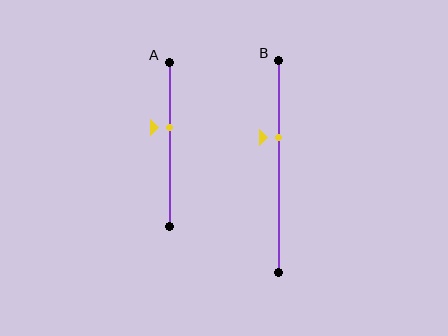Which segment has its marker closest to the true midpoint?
Segment A has its marker closest to the true midpoint.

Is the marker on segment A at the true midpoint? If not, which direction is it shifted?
No, the marker on segment A is shifted upward by about 11% of the segment length.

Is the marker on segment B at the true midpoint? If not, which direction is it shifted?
No, the marker on segment B is shifted upward by about 13% of the segment length.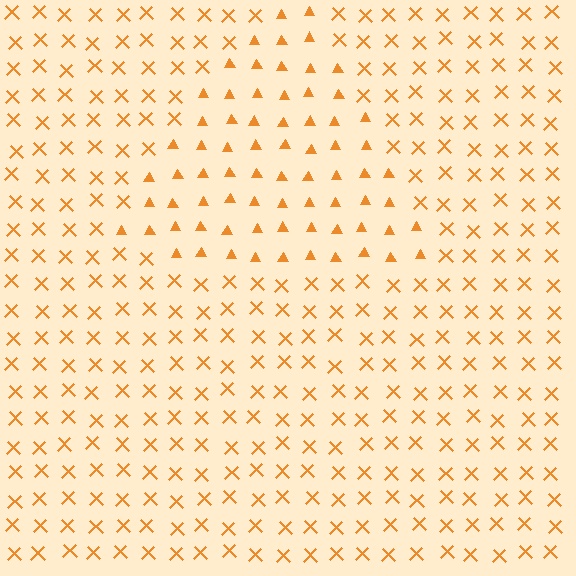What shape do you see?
I see a triangle.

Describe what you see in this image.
The image is filled with small orange elements arranged in a uniform grid. A triangle-shaped region contains triangles, while the surrounding area contains X marks. The boundary is defined purely by the change in element shape.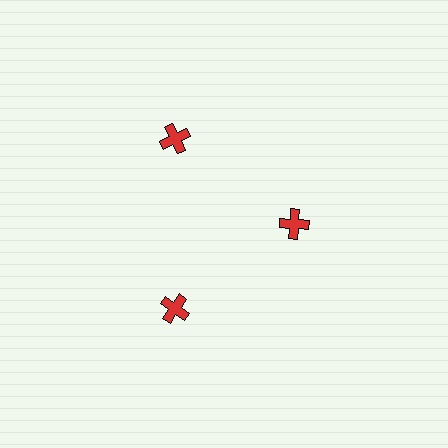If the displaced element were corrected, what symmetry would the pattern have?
It would have 3-fold rotational symmetry — the pattern would map onto itself every 120 degrees.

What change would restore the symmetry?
The symmetry would be restored by moving it outward, back onto the ring so that all 3 crosses sit at equal angles and equal distance from the center.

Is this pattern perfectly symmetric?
No. The 3 red crosses are arranged in a ring, but one element near the 3 o'clock position is pulled inward toward the center, breaking the 3-fold rotational symmetry.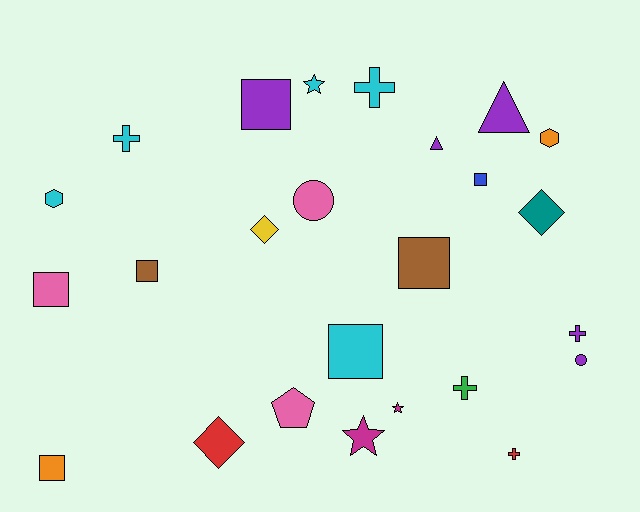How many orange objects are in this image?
There are 2 orange objects.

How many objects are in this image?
There are 25 objects.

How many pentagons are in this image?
There is 1 pentagon.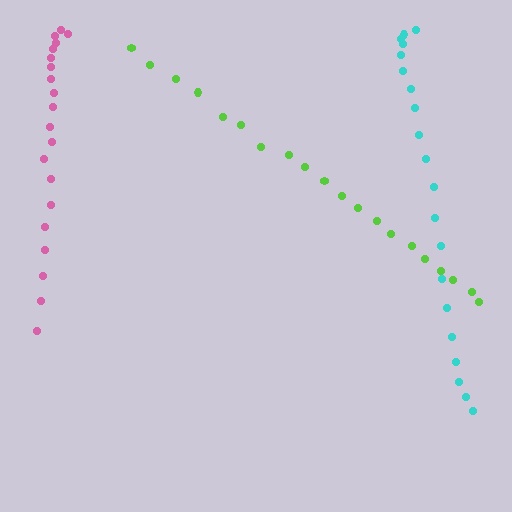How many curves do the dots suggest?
There are 3 distinct paths.